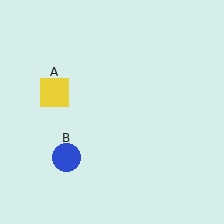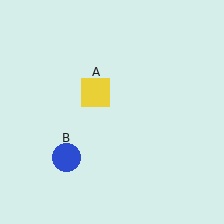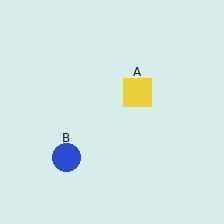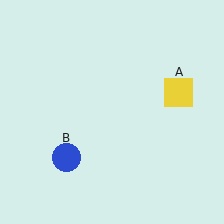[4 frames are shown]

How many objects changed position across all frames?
1 object changed position: yellow square (object A).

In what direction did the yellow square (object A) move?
The yellow square (object A) moved right.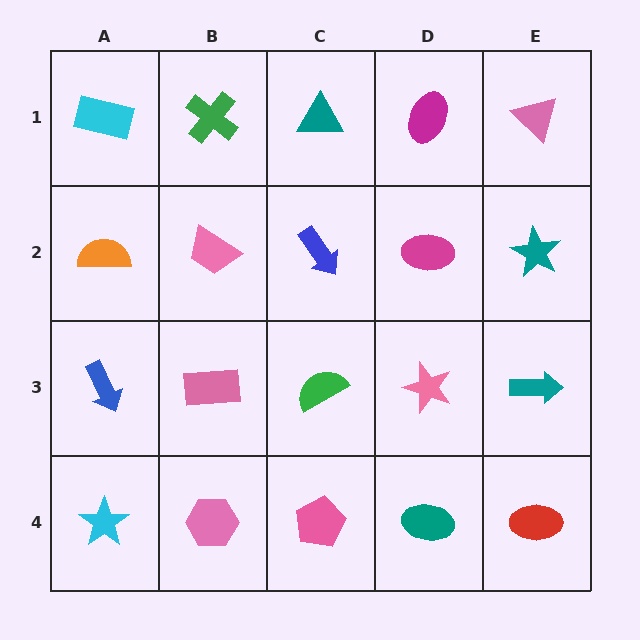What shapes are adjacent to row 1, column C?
A blue arrow (row 2, column C), a green cross (row 1, column B), a magenta ellipse (row 1, column D).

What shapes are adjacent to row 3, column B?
A pink trapezoid (row 2, column B), a pink hexagon (row 4, column B), a blue arrow (row 3, column A), a green semicircle (row 3, column C).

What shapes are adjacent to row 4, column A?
A blue arrow (row 3, column A), a pink hexagon (row 4, column B).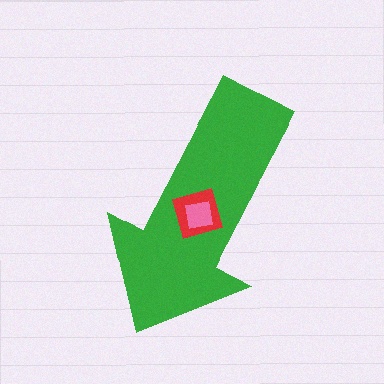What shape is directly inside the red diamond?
The pink square.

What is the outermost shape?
The green arrow.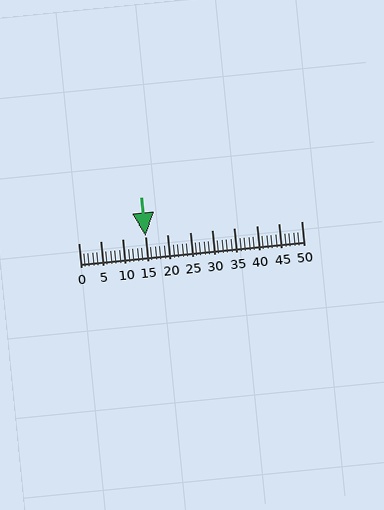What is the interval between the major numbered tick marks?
The major tick marks are spaced 5 units apart.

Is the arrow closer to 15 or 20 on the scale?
The arrow is closer to 15.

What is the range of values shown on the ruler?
The ruler shows values from 0 to 50.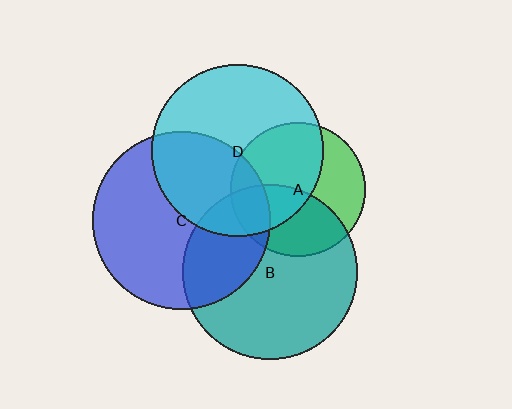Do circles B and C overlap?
Yes.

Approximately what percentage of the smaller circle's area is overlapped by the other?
Approximately 30%.